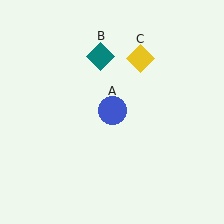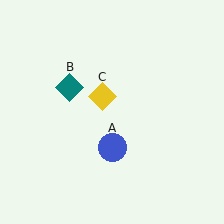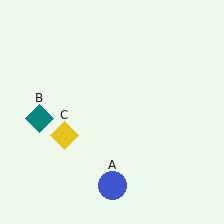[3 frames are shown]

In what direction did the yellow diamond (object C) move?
The yellow diamond (object C) moved down and to the left.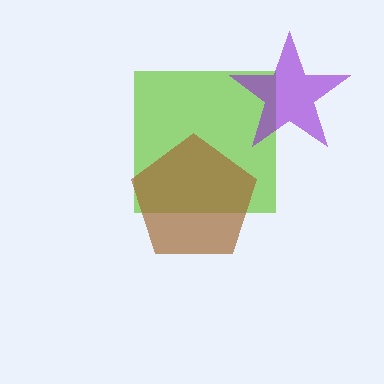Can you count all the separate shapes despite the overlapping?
Yes, there are 3 separate shapes.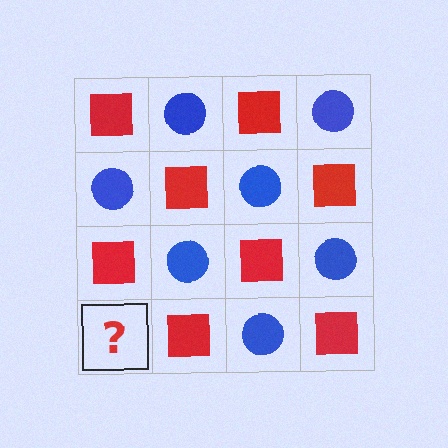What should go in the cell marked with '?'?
The missing cell should contain a blue circle.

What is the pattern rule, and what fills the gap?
The rule is that it alternates red square and blue circle in a checkerboard pattern. The gap should be filled with a blue circle.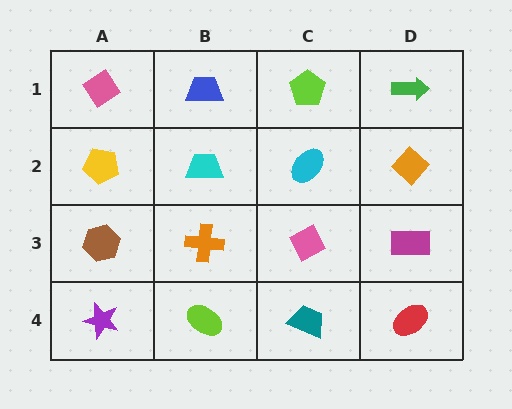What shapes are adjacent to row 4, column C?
A pink diamond (row 3, column C), a lime ellipse (row 4, column B), a red ellipse (row 4, column D).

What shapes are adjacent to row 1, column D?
An orange diamond (row 2, column D), a lime pentagon (row 1, column C).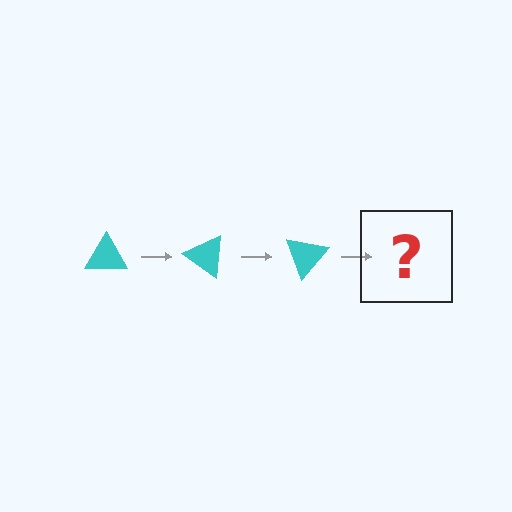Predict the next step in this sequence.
The next step is a cyan triangle rotated 105 degrees.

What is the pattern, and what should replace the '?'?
The pattern is that the triangle rotates 35 degrees each step. The '?' should be a cyan triangle rotated 105 degrees.